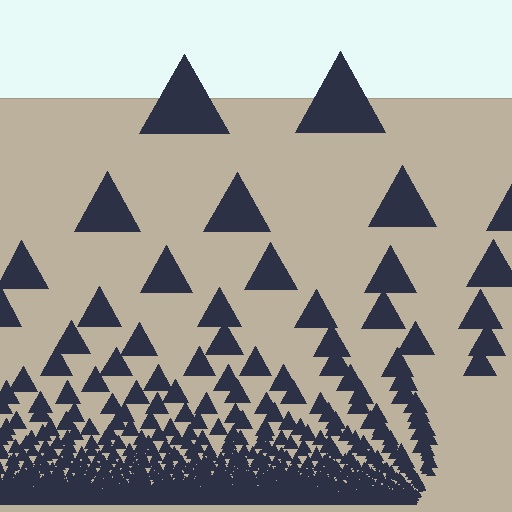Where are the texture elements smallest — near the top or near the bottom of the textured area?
Near the bottom.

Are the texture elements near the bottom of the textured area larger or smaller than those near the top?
Smaller. The gradient is inverted — elements near the bottom are smaller and denser.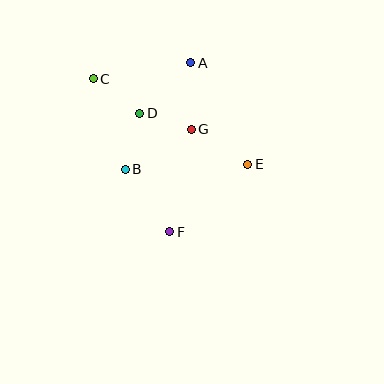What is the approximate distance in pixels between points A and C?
The distance between A and C is approximately 99 pixels.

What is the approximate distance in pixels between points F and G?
The distance between F and G is approximately 105 pixels.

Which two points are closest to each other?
Points D and G are closest to each other.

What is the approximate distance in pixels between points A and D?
The distance between A and D is approximately 72 pixels.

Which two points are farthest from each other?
Points C and E are farthest from each other.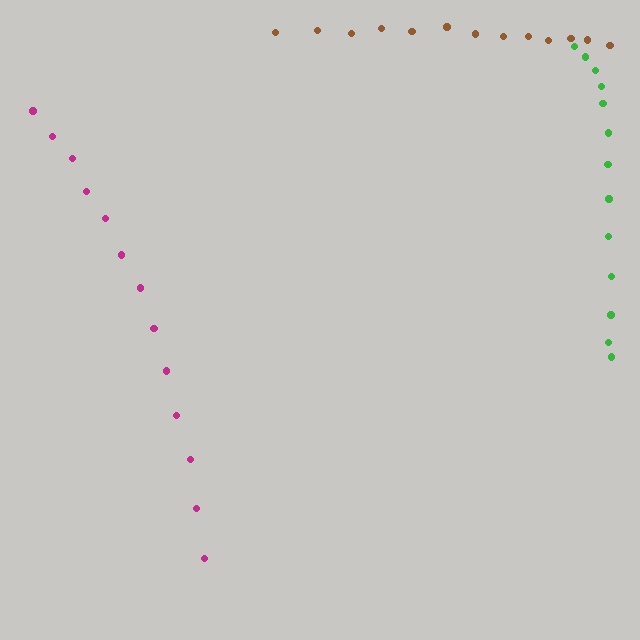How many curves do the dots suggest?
There are 3 distinct paths.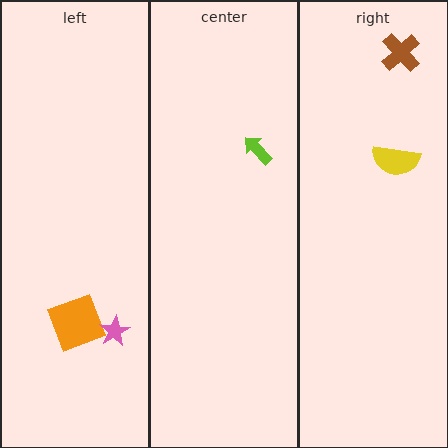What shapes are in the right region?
The yellow semicircle, the brown cross.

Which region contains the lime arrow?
The center region.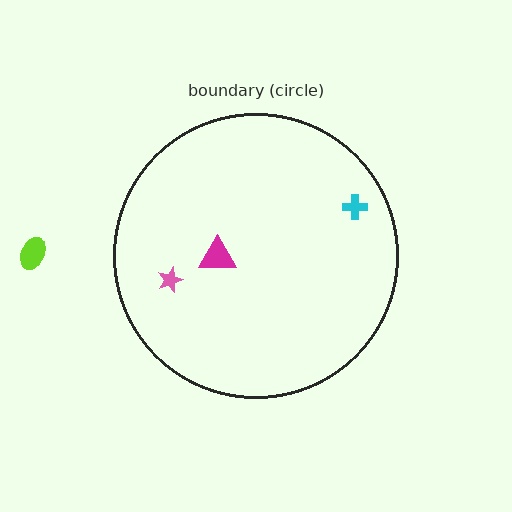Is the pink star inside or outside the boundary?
Inside.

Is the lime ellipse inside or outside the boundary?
Outside.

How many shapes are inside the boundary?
3 inside, 1 outside.